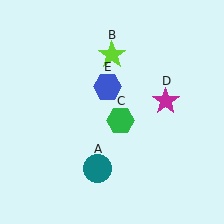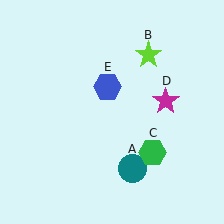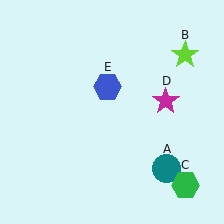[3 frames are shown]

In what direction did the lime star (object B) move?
The lime star (object B) moved right.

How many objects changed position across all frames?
3 objects changed position: teal circle (object A), lime star (object B), green hexagon (object C).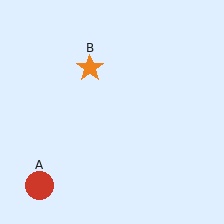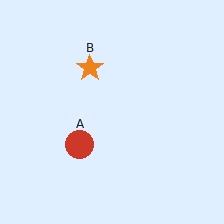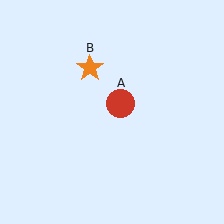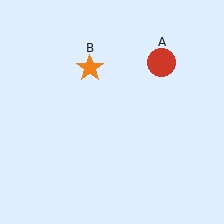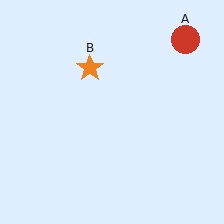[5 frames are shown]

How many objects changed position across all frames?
1 object changed position: red circle (object A).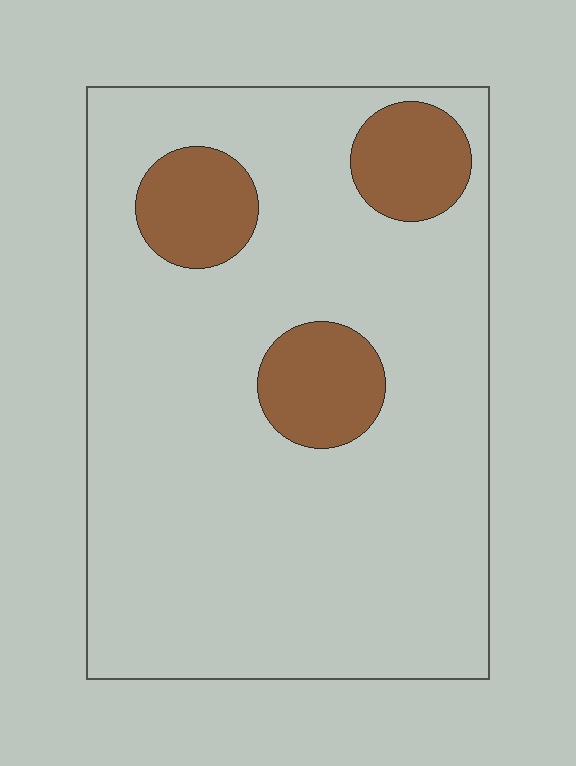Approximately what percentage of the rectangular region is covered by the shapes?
Approximately 15%.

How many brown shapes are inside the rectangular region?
3.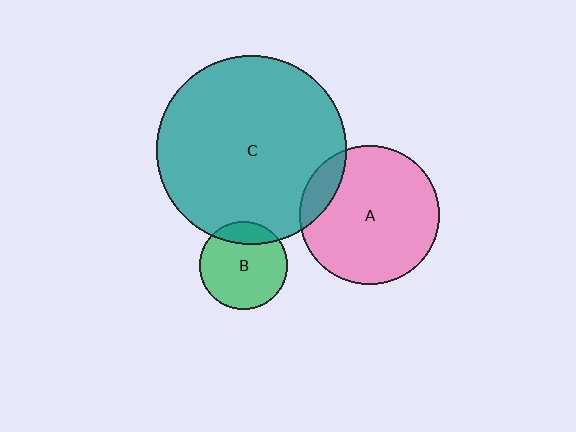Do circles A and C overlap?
Yes.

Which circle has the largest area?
Circle C (teal).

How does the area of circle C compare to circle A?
Approximately 1.8 times.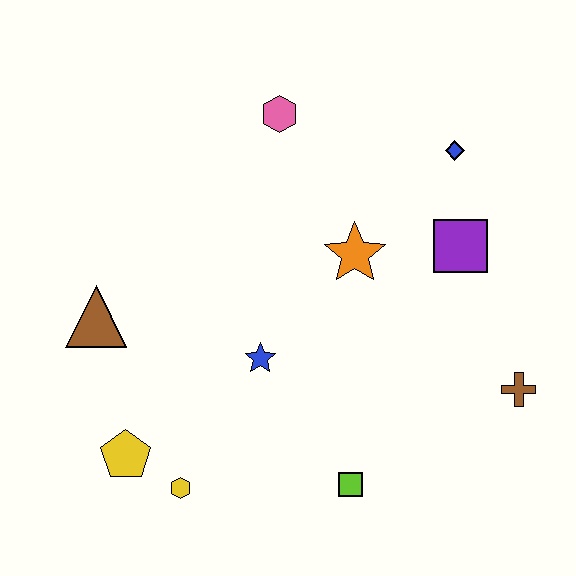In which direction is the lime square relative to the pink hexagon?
The lime square is below the pink hexagon.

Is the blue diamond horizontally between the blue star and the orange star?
No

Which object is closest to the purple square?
The blue diamond is closest to the purple square.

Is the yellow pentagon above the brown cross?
No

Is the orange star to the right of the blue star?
Yes